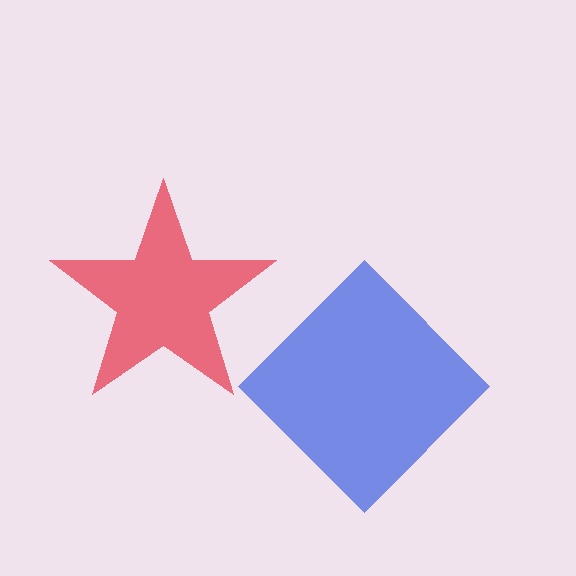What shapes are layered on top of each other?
The layered shapes are: a blue diamond, a red star.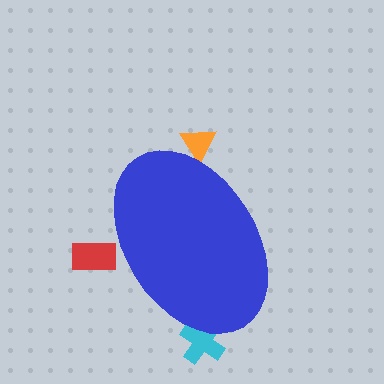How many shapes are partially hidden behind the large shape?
3 shapes are partially hidden.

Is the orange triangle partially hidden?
Yes, the orange triangle is partially hidden behind the blue ellipse.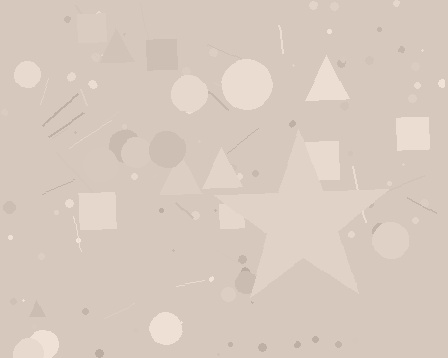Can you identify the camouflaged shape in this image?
The camouflaged shape is a star.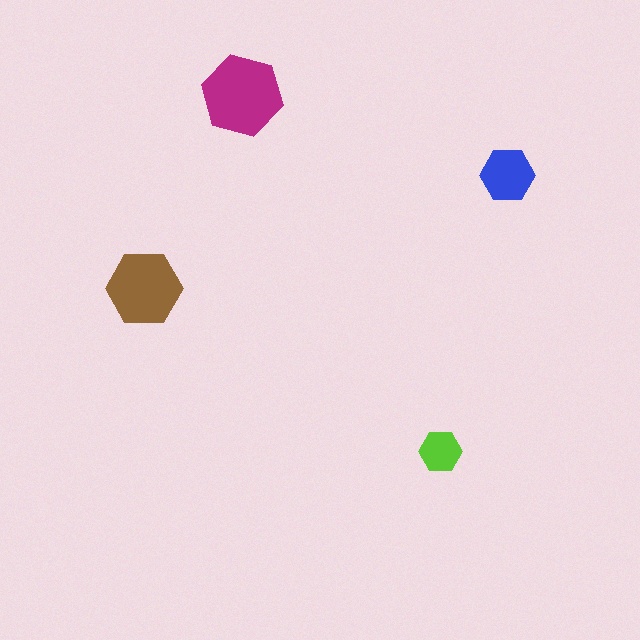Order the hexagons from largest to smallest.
the magenta one, the brown one, the blue one, the lime one.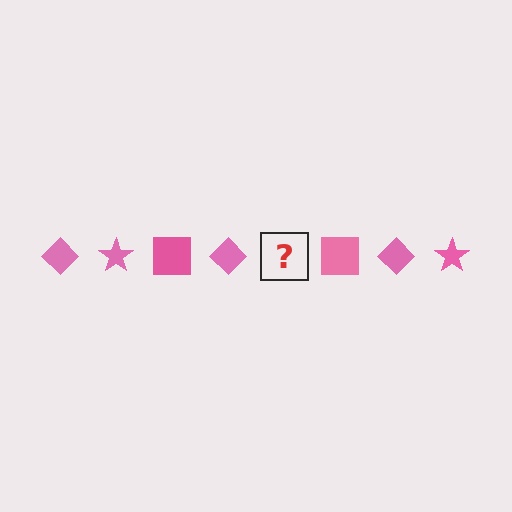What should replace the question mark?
The question mark should be replaced with a pink star.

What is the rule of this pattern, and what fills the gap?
The rule is that the pattern cycles through diamond, star, square shapes in pink. The gap should be filled with a pink star.